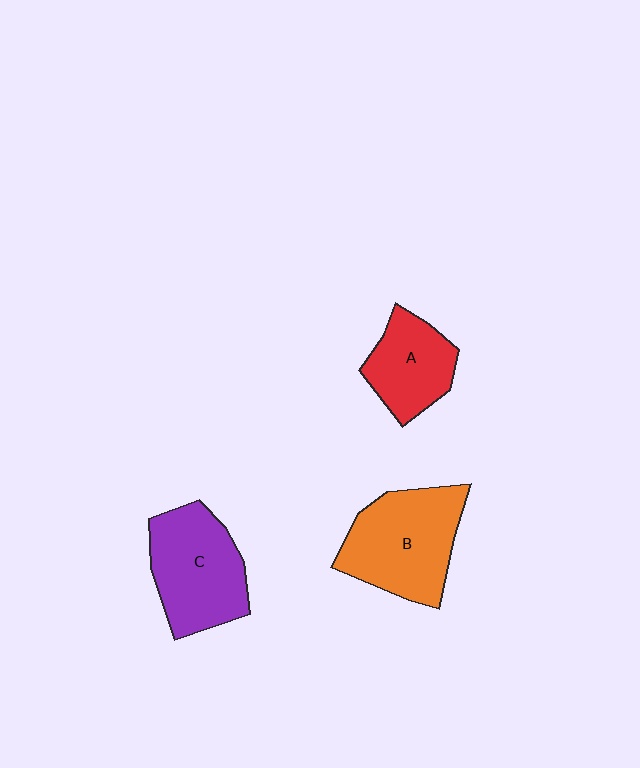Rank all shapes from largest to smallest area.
From largest to smallest: B (orange), C (purple), A (red).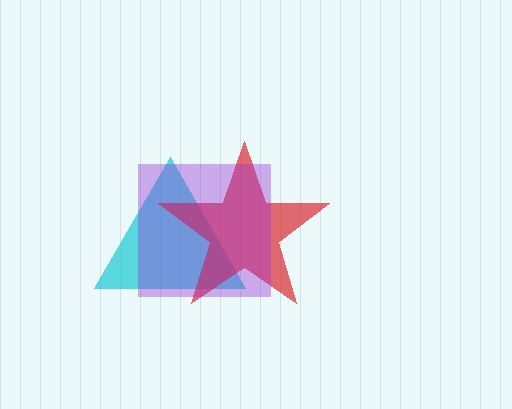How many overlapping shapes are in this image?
There are 3 overlapping shapes in the image.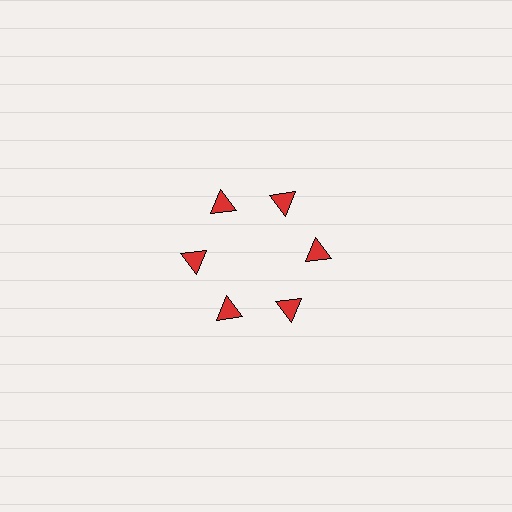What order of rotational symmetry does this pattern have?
This pattern has 6-fold rotational symmetry.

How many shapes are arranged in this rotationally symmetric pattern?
There are 6 shapes, arranged in 6 groups of 1.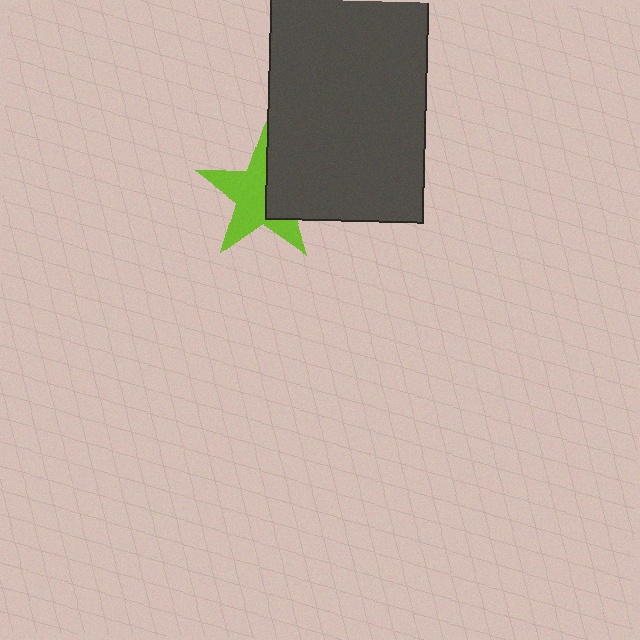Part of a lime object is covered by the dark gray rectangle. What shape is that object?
It is a star.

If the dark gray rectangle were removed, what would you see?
You would see the complete lime star.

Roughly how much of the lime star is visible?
About half of it is visible (roughly 61%).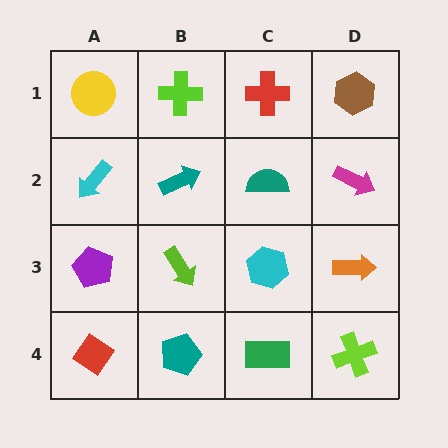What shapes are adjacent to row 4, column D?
An orange arrow (row 3, column D), a green rectangle (row 4, column C).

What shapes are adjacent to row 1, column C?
A teal semicircle (row 2, column C), a lime cross (row 1, column B), a brown hexagon (row 1, column D).